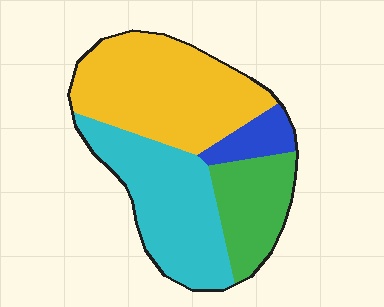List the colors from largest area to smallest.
From largest to smallest: yellow, cyan, green, blue.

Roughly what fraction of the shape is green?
Green covers about 20% of the shape.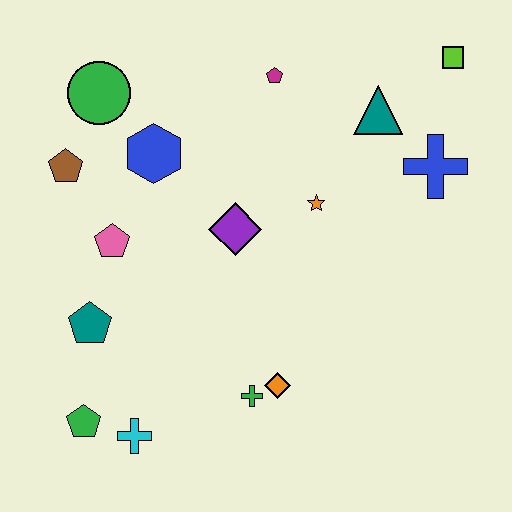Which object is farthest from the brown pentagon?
The lime square is farthest from the brown pentagon.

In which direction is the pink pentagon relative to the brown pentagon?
The pink pentagon is below the brown pentagon.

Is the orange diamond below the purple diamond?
Yes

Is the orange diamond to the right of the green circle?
Yes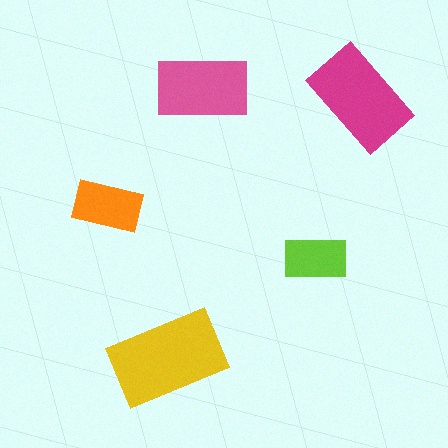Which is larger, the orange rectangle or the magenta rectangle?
The magenta one.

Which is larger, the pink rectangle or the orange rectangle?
The pink one.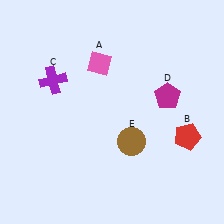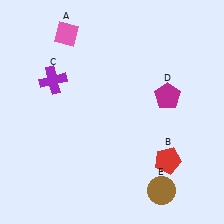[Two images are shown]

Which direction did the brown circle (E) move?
The brown circle (E) moved down.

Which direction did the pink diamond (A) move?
The pink diamond (A) moved left.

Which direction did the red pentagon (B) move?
The red pentagon (B) moved down.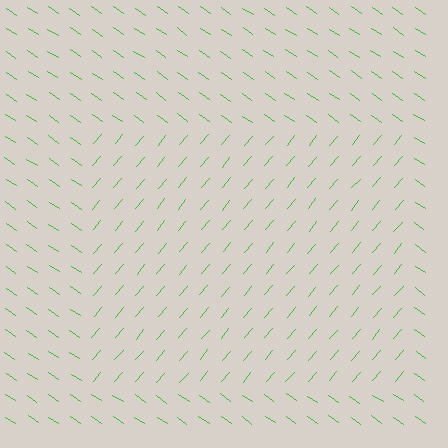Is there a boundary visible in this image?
Yes, there is a texture boundary formed by a change in line orientation.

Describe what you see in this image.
The image is filled with small green line segments. A rectangle region in the image has lines oriented differently from the surrounding lines, creating a visible texture boundary.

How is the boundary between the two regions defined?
The boundary is defined purely by a change in line orientation (approximately 84 degrees difference). All lines are the same color and thickness.